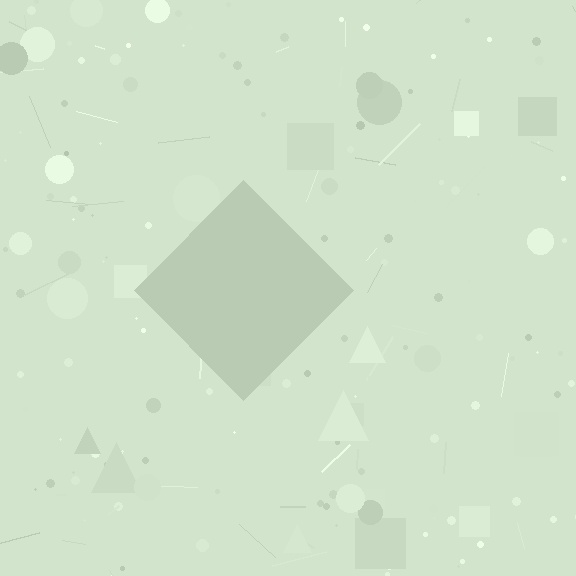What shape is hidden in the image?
A diamond is hidden in the image.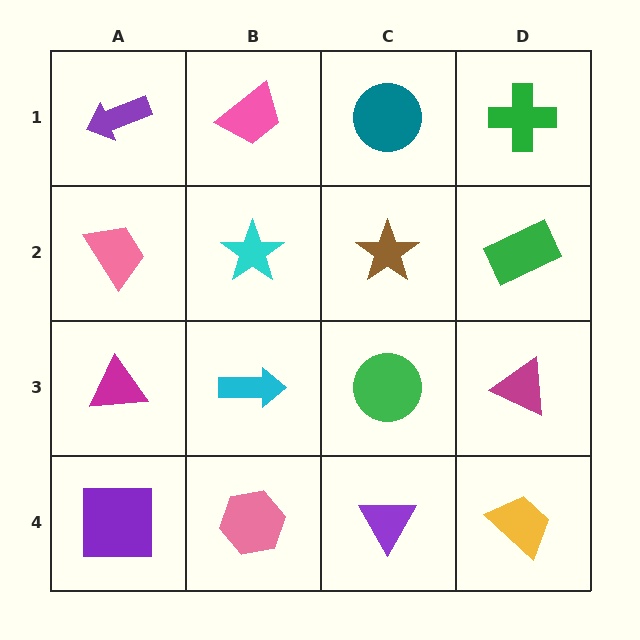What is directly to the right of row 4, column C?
A yellow trapezoid.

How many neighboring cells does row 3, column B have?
4.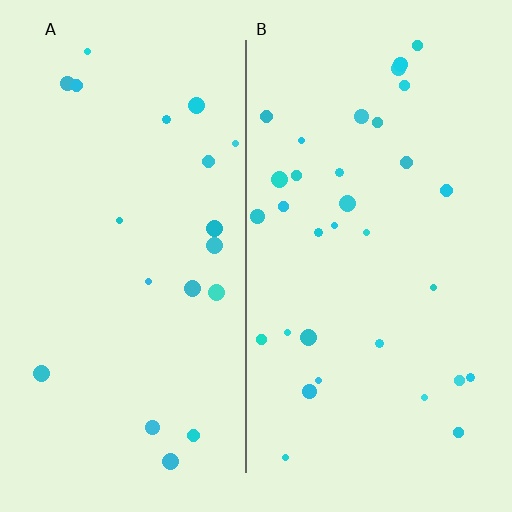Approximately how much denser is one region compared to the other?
Approximately 1.7× — region B over region A.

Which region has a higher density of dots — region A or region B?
B (the right).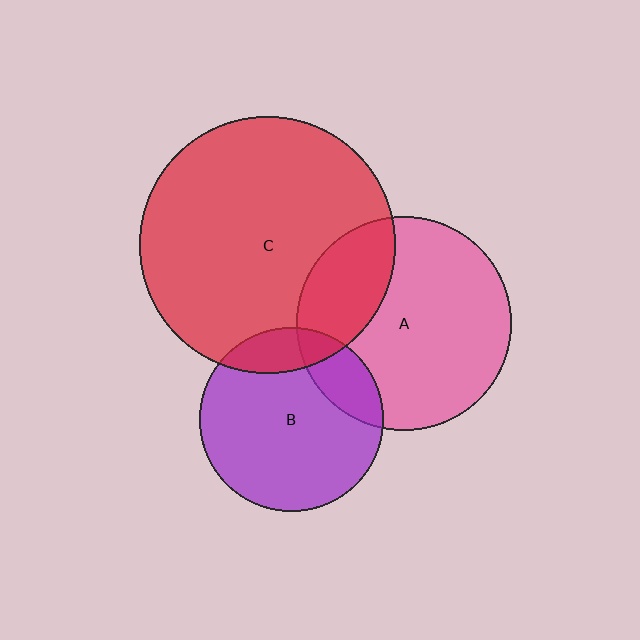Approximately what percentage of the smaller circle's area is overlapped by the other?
Approximately 20%.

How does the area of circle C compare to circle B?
Approximately 1.9 times.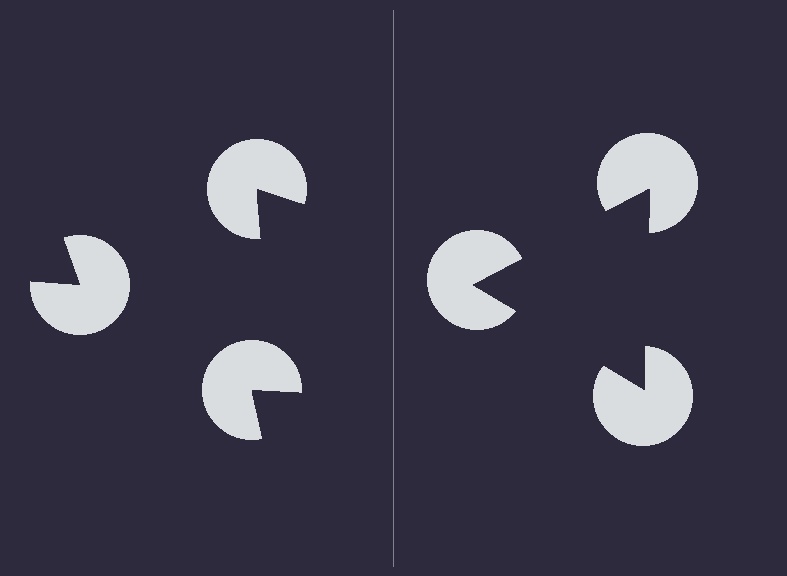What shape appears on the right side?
An illusory triangle.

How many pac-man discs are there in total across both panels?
6 — 3 on each side.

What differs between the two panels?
The pac-man discs are positioned identically on both sides; only the wedge orientations differ. On the right they align to a triangle; on the left they are misaligned.